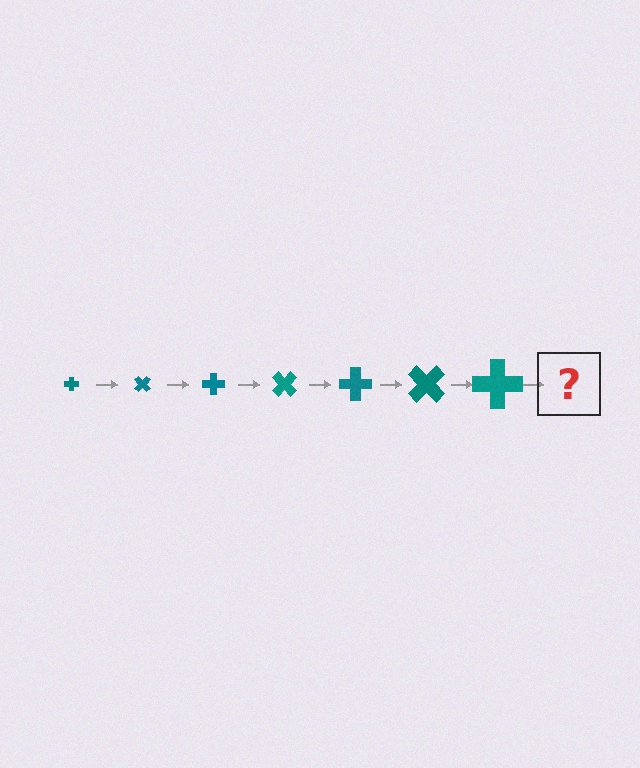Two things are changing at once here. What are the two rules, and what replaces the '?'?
The two rules are that the cross grows larger each step and it rotates 45 degrees each step. The '?' should be a cross, larger than the previous one and rotated 315 degrees from the start.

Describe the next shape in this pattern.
It should be a cross, larger than the previous one and rotated 315 degrees from the start.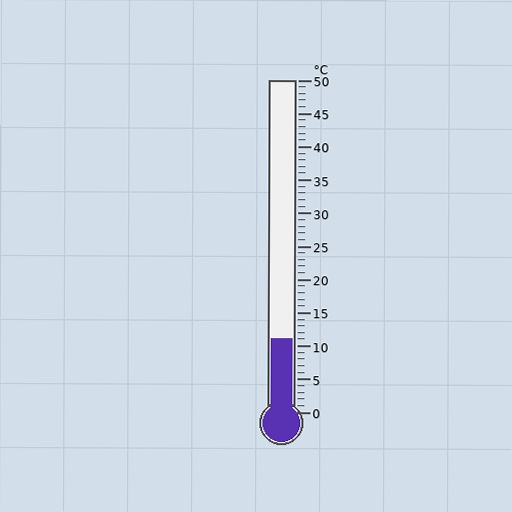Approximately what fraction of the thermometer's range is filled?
The thermometer is filled to approximately 20% of its range.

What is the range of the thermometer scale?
The thermometer scale ranges from 0°C to 50°C.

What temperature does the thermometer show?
The thermometer shows approximately 11°C.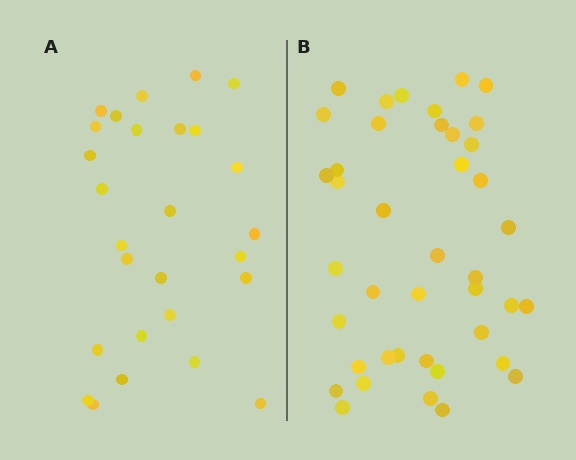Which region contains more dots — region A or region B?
Region B (the right region) has more dots.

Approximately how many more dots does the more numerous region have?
Region B has approximately 15 more dots than region A.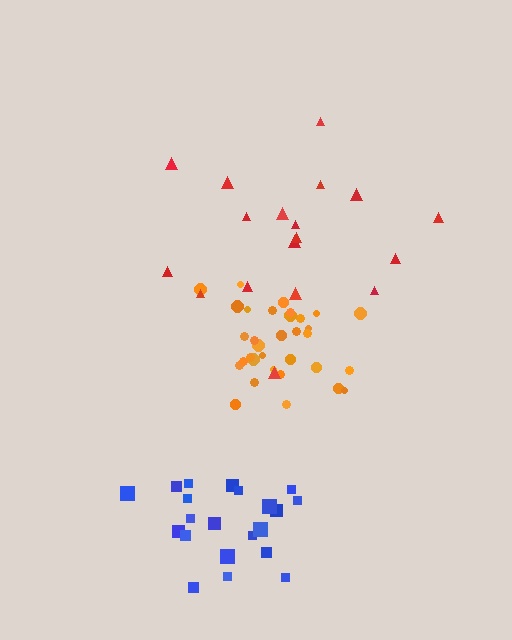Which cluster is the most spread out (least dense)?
Red.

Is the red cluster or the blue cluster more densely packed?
Blue.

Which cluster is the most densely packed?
Orange.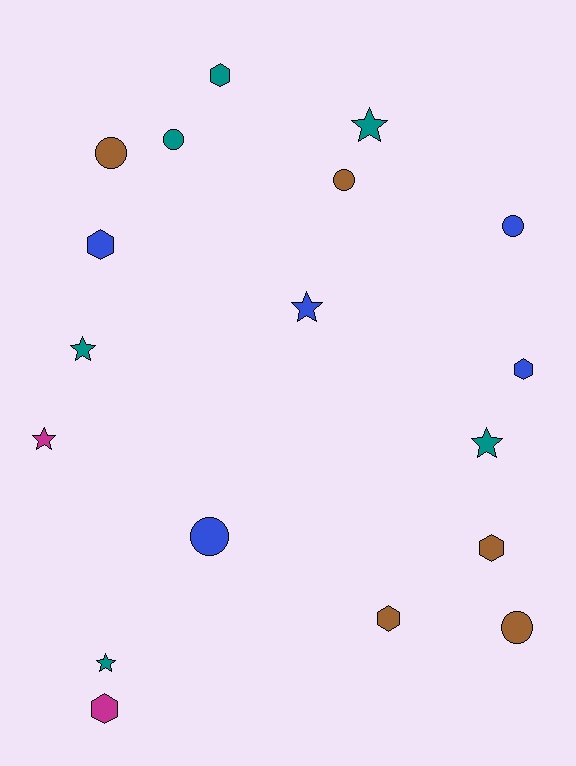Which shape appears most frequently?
Star, with 6 objects.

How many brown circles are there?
There are 3 brown circles.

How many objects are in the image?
There are 18 objects.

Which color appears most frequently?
Teal, with 6 objects.